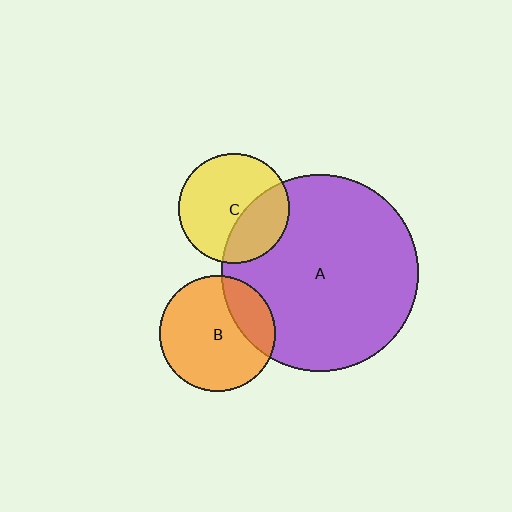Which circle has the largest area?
Circle A (purple).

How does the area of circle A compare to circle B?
Approximately 2.9 times.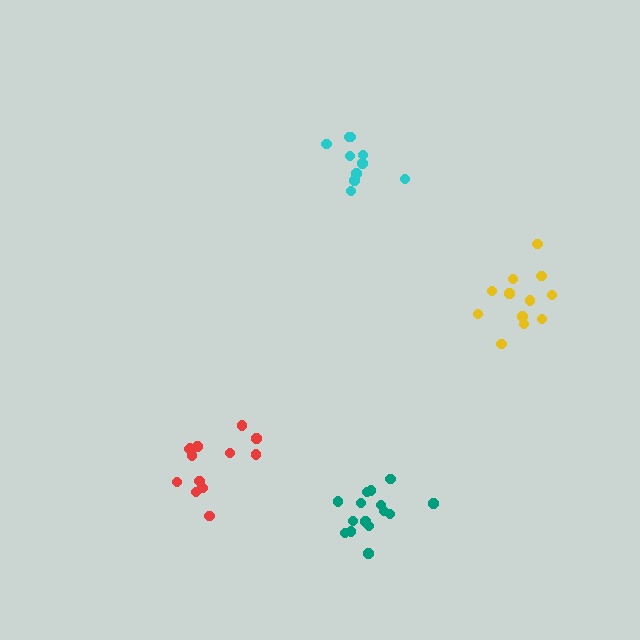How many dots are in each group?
Group 1: 10 dots, Group 2: 15 dots, Group 3: 13 dots, Group 4: 12 dots (50 total).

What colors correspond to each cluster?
The clusters are colored: cyan, teal, red, yellow.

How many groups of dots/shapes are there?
There are 4 groups.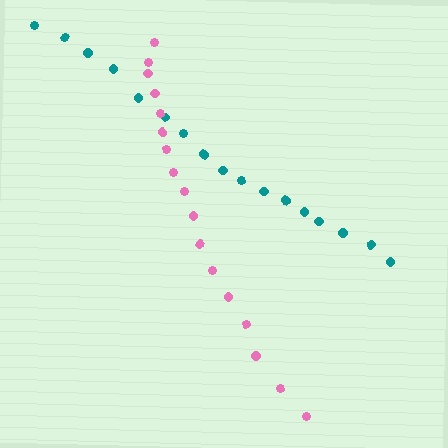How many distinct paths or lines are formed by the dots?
There are 2 distinct paths.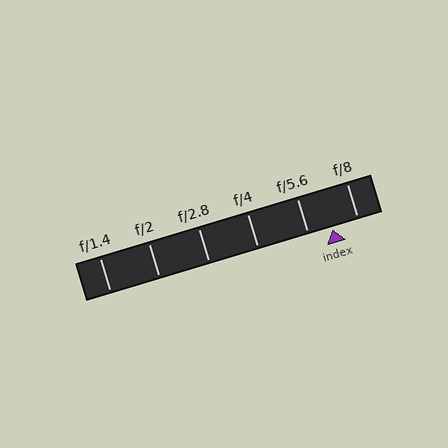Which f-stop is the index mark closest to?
The index mark is closest to f/5.6.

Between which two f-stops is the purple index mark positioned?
The index mark is between f/5.6 and f/8.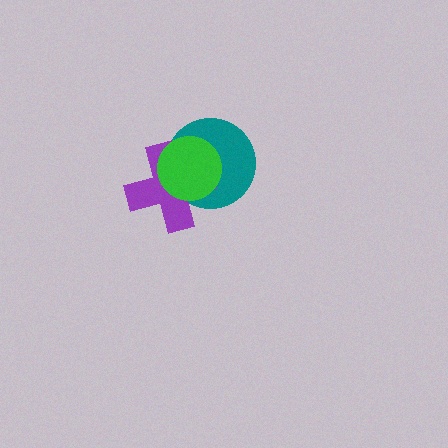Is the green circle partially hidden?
No, no other shape covers it.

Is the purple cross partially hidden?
Yes, it is partially covered by another shape.